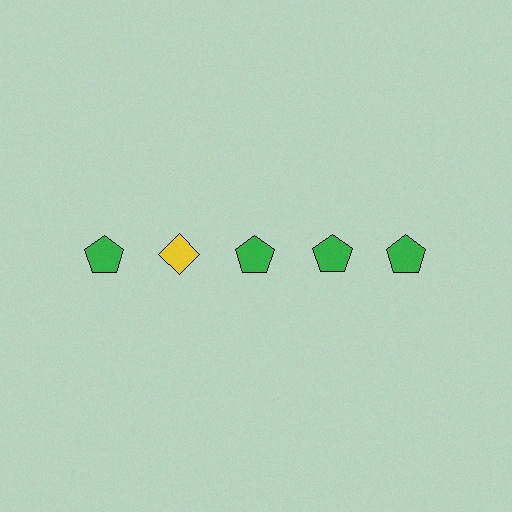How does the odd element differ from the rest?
It differs in both color (yellow instead of green) and shape (diamond instead of pentagon).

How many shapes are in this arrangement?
There are 5 shapes arranged in a grid pattern.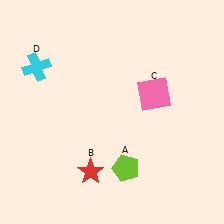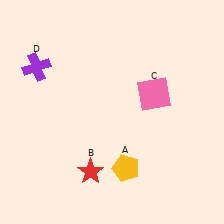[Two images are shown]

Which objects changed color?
A changed from lime to yellow. D changed from cyan to purple.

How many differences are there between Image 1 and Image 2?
There are 2 differences between the two images.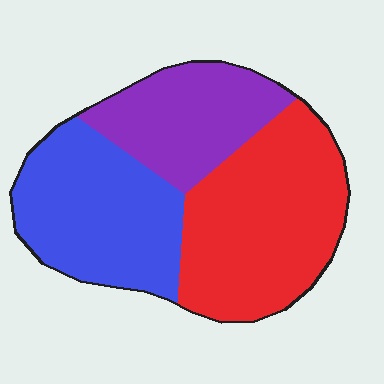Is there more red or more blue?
Red.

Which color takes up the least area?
Purple, at roughly 25%.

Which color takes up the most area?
Red, at roughly 40%.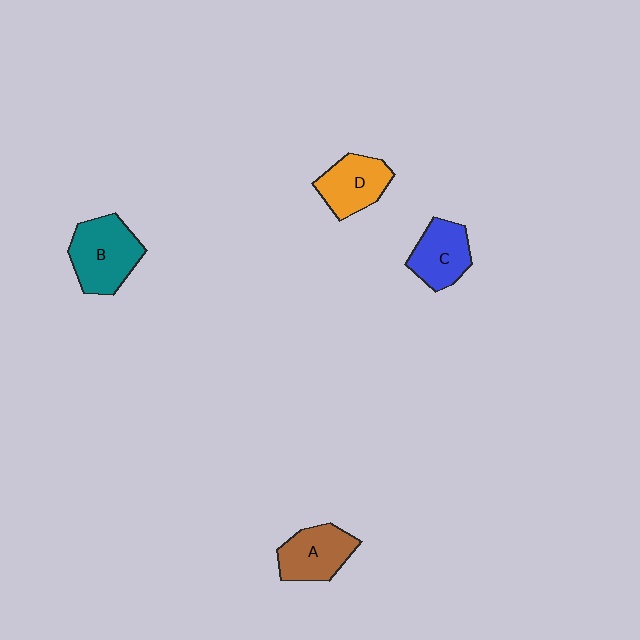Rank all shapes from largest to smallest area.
From largest to smallest: B (teal), A (brown), D (orange), C (blue).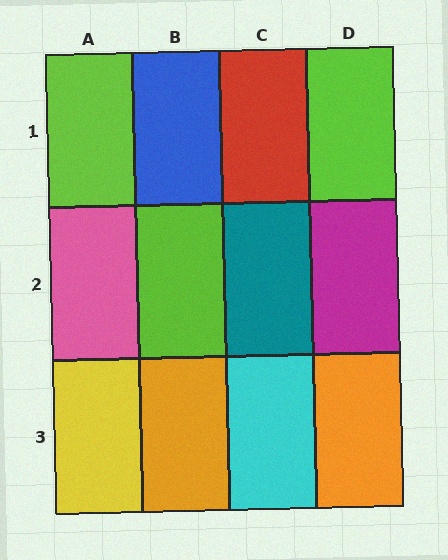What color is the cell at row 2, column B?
Lime.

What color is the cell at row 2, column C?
Teal.